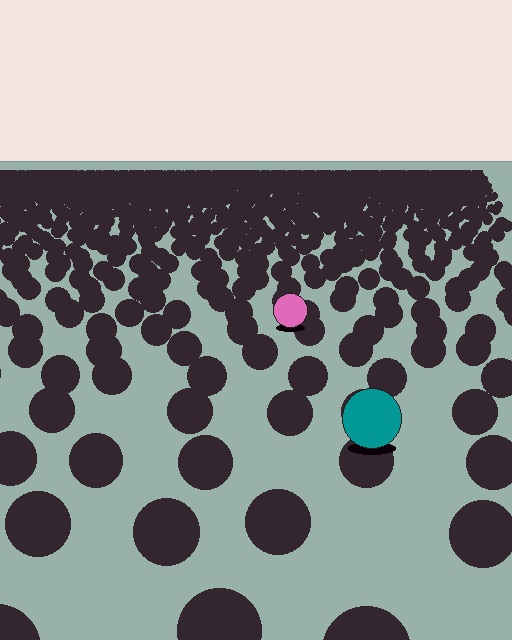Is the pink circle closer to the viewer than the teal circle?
No. The teal circle is closer — you can tell from the texture gradient: the ground texture is coarser near it.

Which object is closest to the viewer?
The teal circle is closest. The texture marks near it are larger and more spread out.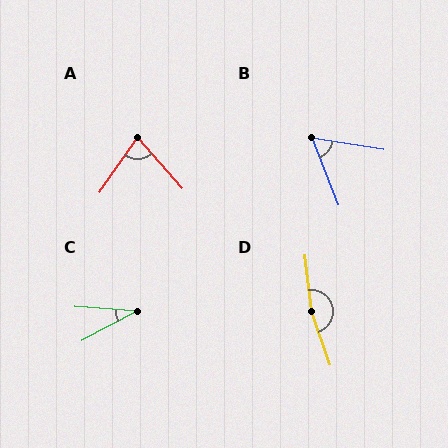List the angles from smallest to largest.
C (33°), B (60°), A (76°), D (168°).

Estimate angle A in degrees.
Approximately 76 degrees.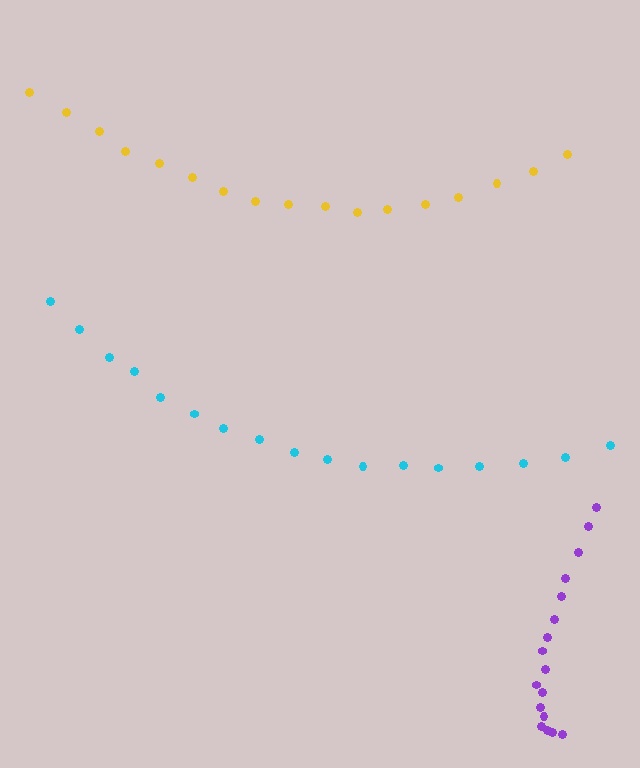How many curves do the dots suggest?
There are 3 distinct paths.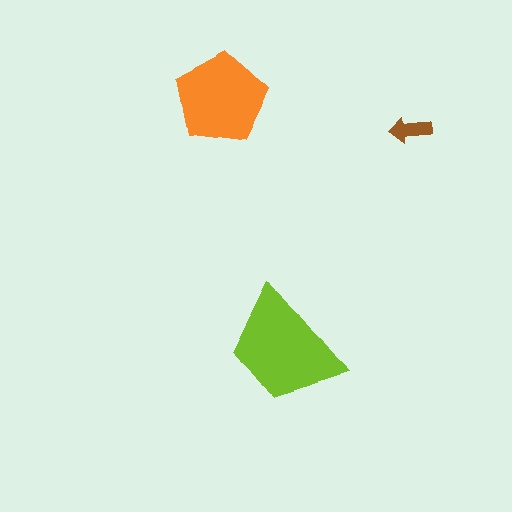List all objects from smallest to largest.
The brown arrow, the orange pentagon, the lime trapezoid.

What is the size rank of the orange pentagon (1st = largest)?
2nd.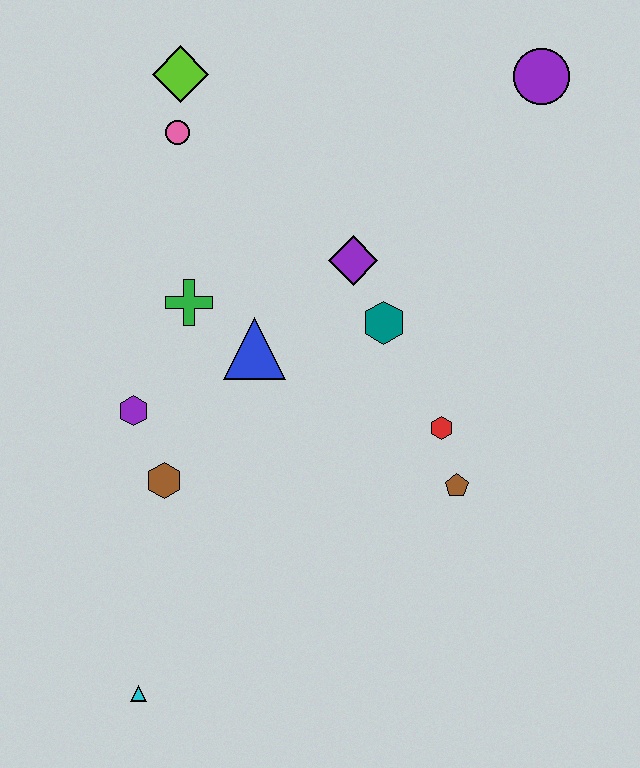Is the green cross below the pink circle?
Yes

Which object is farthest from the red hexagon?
The lime diamond is farthest from the red hexagon.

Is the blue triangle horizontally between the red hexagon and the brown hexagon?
Yes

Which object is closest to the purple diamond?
The teal hexagon is closest to the purple diamond.